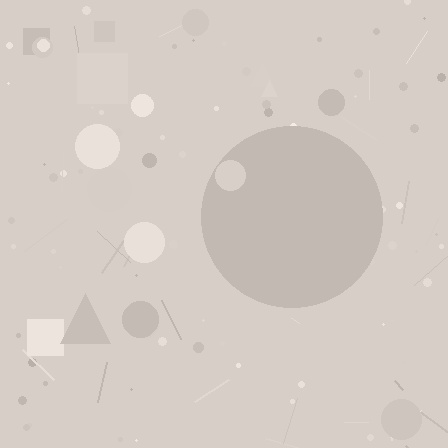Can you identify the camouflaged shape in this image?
The camouflaged shape is a circle.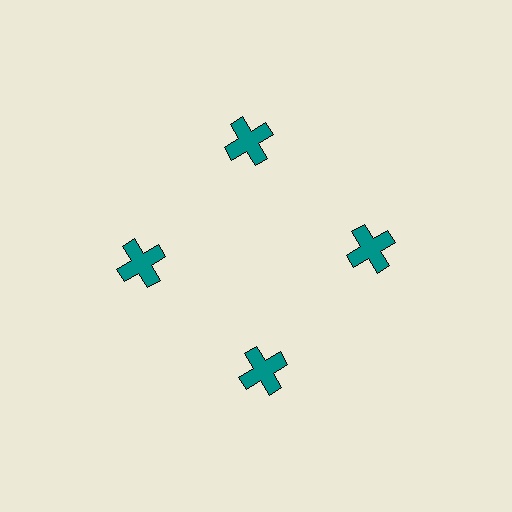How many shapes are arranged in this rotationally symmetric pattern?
There are 4 shapes, arranged in 4 groups of 1.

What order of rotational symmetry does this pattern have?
This pattern has 4-fold rotational symmetry.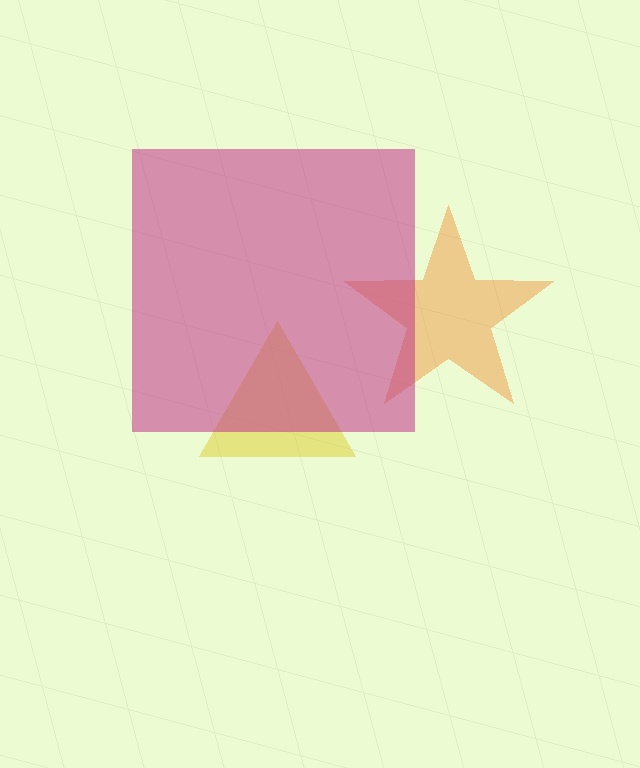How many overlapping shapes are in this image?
There are 3 overlapping shapes in the image.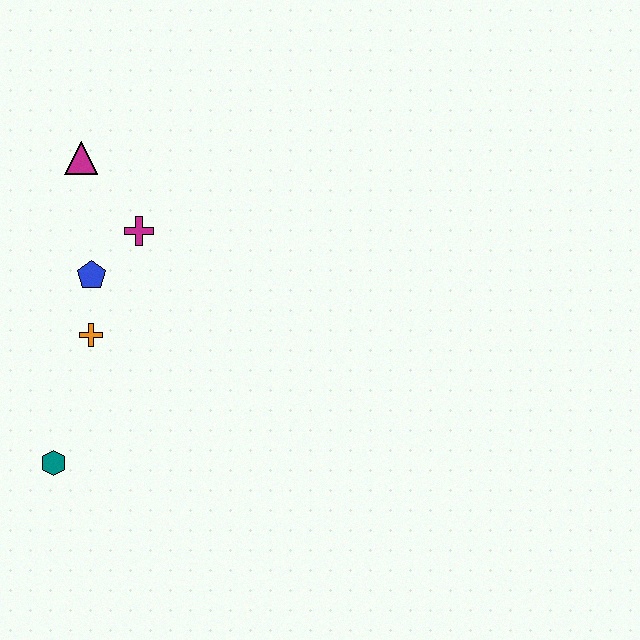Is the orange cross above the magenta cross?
No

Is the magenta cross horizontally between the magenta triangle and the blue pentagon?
No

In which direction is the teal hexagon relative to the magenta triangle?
The teal hexagon is below the magenta triangle.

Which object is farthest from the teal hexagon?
The magenta triangle is farthest from the teal hexagon.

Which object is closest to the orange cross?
The blue pentagon is closest to the orange cross.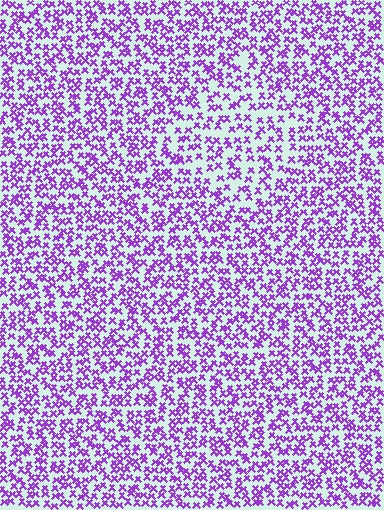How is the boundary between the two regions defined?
The boundary is defined by a change in element density (approximately 1.5x ratio). All elements are the same color, size, and shape.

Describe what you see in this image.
The image contains small purple elements arranged at two different densities. A diamond-shaped region is visible where the elements are less densely packed than the surrounding area.